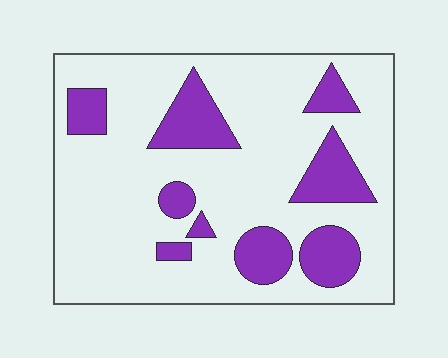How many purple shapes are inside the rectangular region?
9.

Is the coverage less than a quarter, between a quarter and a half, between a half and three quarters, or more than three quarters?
Less than a quarter.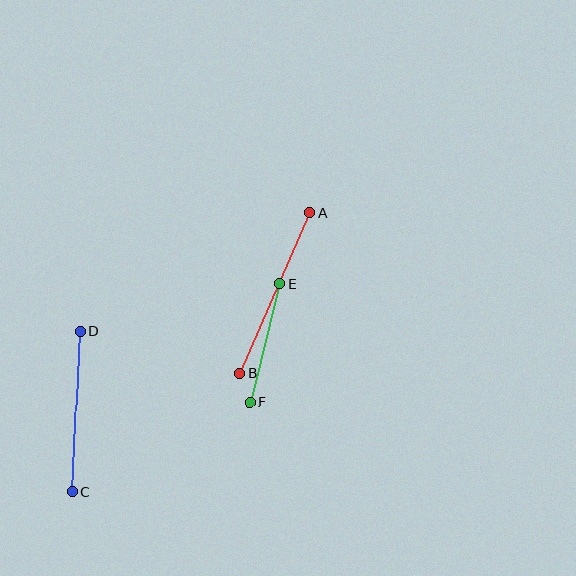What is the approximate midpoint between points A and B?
The midpoint is at approximately (275, 293) pixels.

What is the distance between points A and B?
The distance is approximately 175 pixels.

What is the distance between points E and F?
The distance is approximately 122 pixels.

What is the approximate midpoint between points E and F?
The midpoint is at approximately (265, 343) pixels.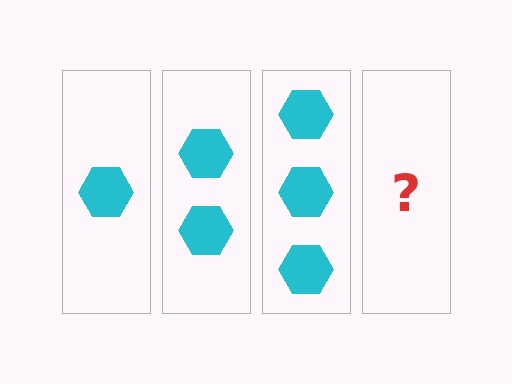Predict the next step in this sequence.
The next step is 4 hexagons.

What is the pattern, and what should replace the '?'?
The pattern is that each step adds one more hexagon. The '?' should be 4 hexagons.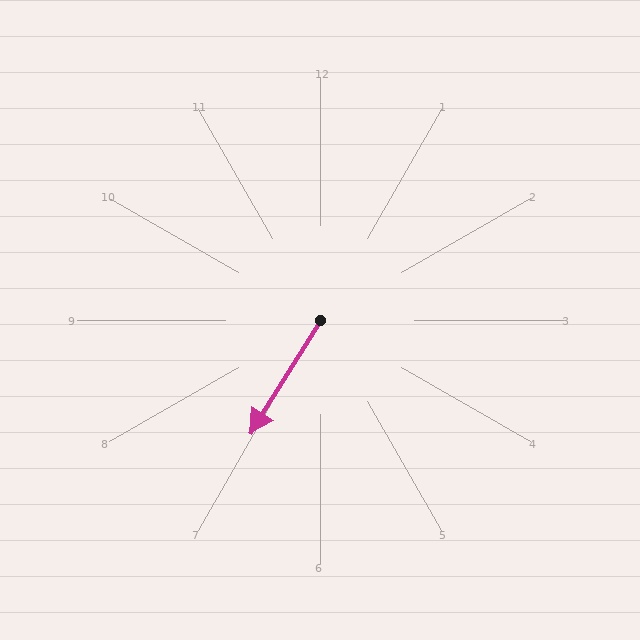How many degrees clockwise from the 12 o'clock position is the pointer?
Approximately 212 degrees.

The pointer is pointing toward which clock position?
Roughly 7 o'clock.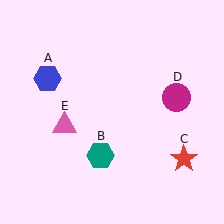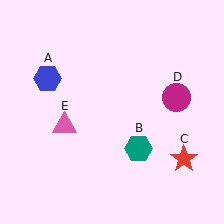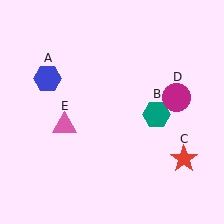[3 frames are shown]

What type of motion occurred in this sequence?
The teal hexagon (object B) rotated counterclockwise around the center of the scene.